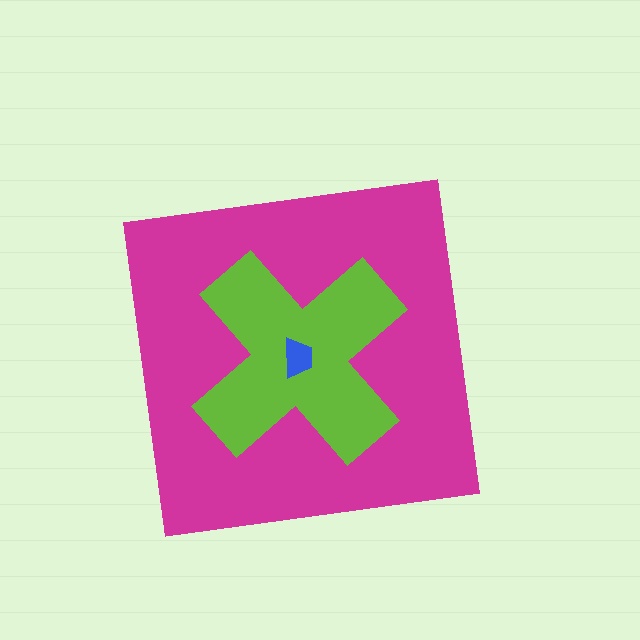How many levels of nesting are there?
3.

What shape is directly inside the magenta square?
The lime cross.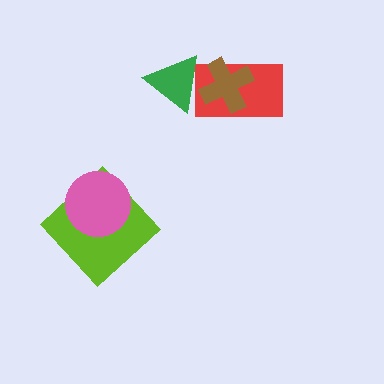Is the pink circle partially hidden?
No, no other shape covers it.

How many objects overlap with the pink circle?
1 object overlaps with the pink circle.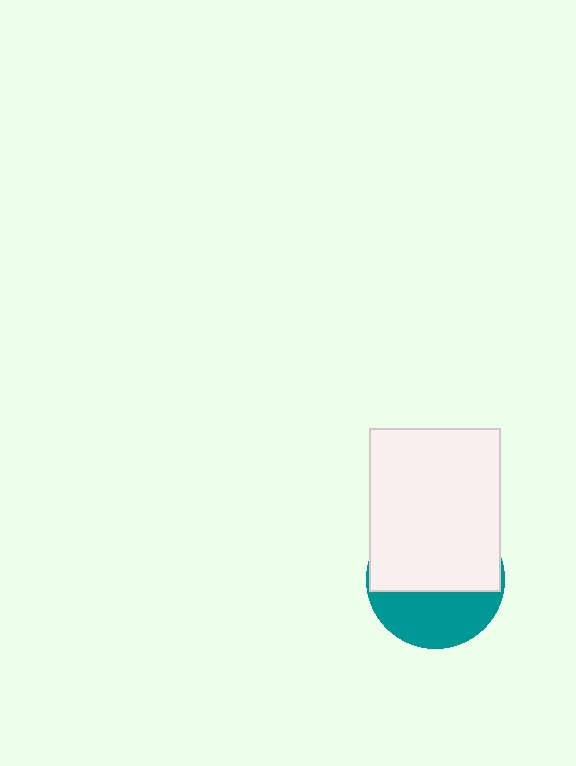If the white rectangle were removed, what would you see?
You would see the complete teal circle.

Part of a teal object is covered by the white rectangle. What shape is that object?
It is a circle.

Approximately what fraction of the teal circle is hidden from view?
Roughly 60% of the teal circle is hidden behind the white rectangle.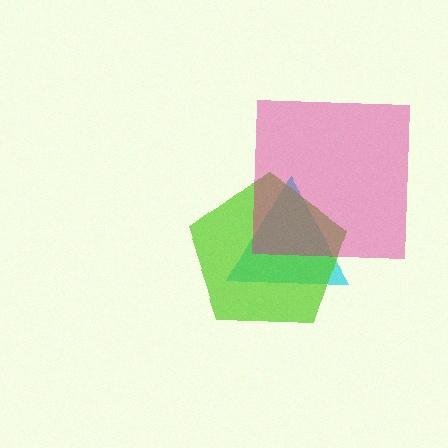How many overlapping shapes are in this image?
There are 3 overlapping shapes in the image.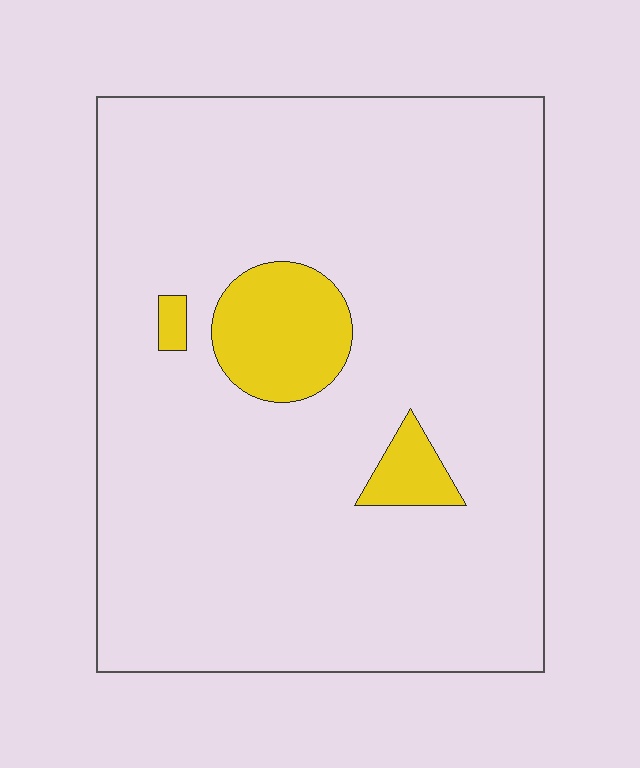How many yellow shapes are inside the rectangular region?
3.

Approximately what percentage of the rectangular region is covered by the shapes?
Approximately 10%.